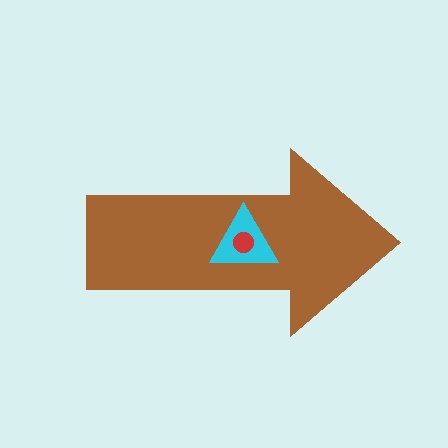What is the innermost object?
The red circle.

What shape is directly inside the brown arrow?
The cyan triangle.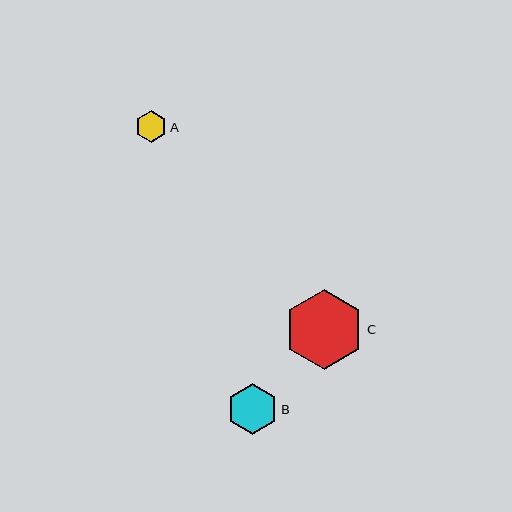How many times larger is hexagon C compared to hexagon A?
Hexagon C is approximately 2.6 times the size of hexagon A.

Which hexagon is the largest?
Hexagon C is the largest with a size of approximately 80 pixels.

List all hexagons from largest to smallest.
From largest to smallest: C, B, A.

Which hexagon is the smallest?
Hexagon A is the smallest with a size of approximately 31 pixels.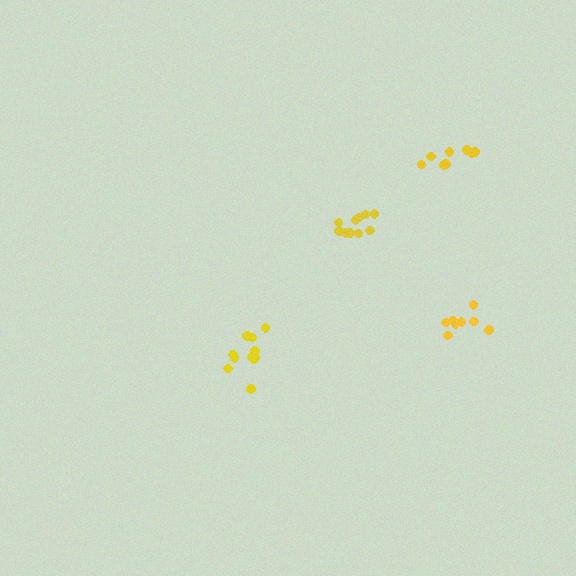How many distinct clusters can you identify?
There are 4 distinct clusters.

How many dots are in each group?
Group 1: 10 dots, Group 2: 8 dots, Group 3: 8 dots, Group 4: 11 dots (37 total).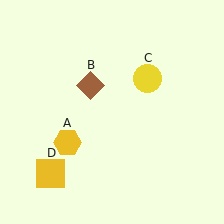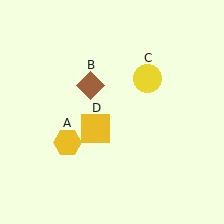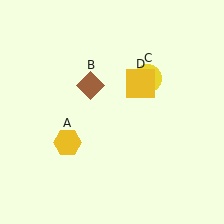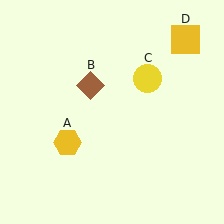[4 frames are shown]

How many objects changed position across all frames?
1 object changed position: yellow square (object D).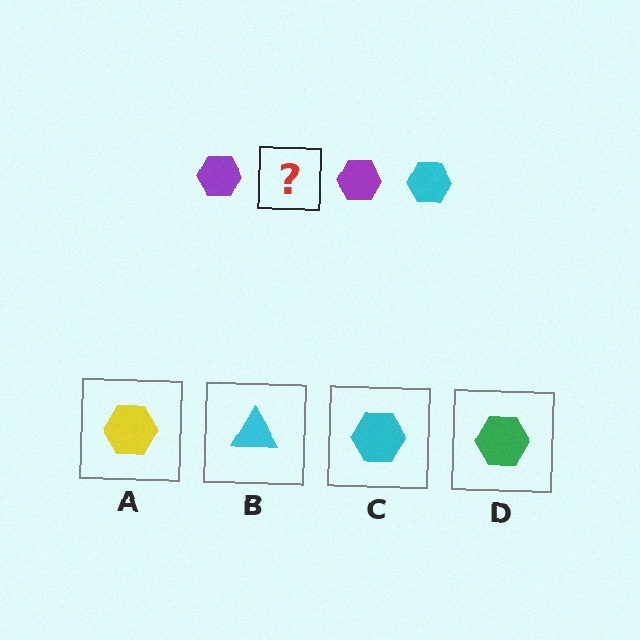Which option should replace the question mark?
Option C.